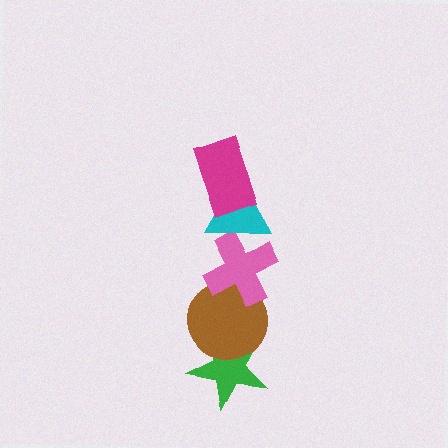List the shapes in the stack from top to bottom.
From top to bottom: the magenta rectangle, the cyan triangle, the pink cross, the brown circle, the green star.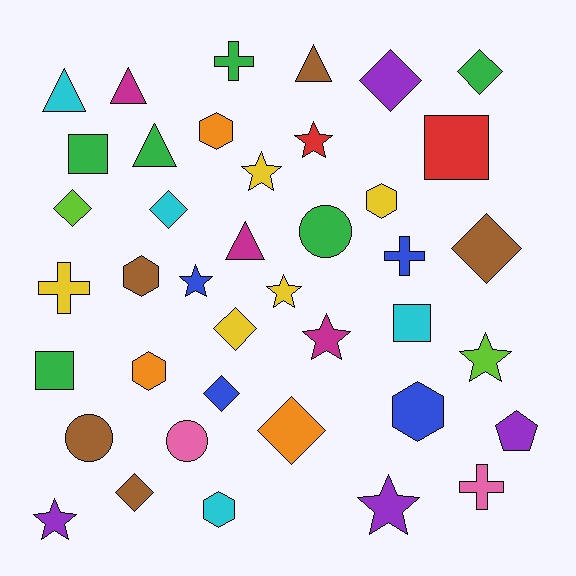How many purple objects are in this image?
There are 4 purple objects.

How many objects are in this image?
There are 40 objects.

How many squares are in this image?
There are 4 squares.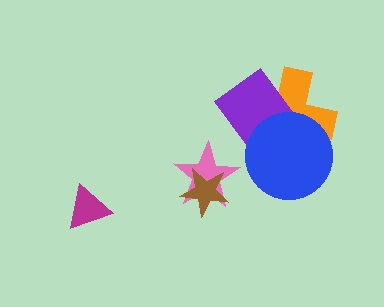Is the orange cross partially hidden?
Yes, it is partially covered by another shape.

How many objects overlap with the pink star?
1 object overlaps with the pink star.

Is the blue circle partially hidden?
No, no other shape covers it.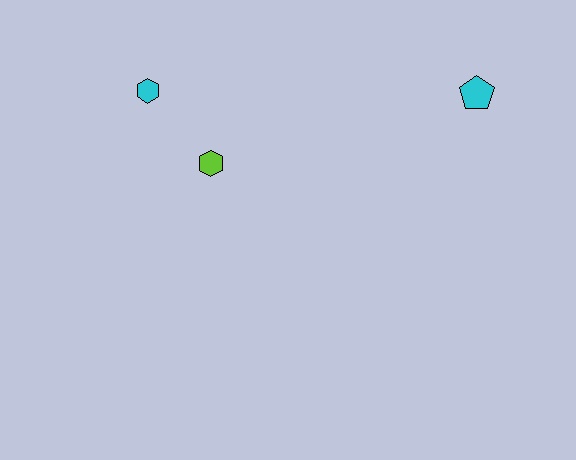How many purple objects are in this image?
There are no purple objects.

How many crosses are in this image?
There are no crosses.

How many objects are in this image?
There are 3 objects.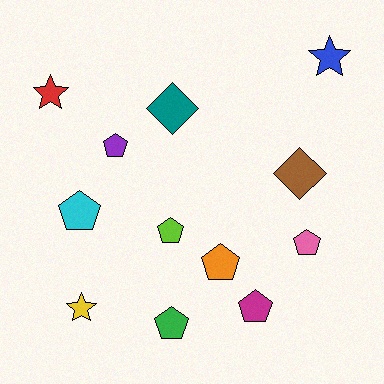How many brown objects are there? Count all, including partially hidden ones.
There is 1 brown object.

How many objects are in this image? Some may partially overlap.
There are 12 objects.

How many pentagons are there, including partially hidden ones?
There are 7 pentagons.